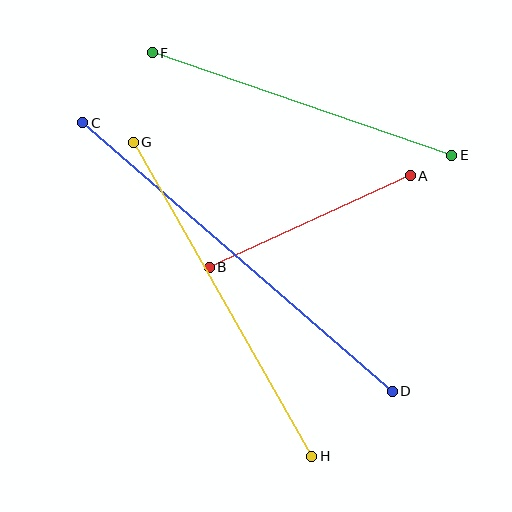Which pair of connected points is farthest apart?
Points C and D are farthest apart.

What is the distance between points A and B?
The distance is approximately 221 pixels.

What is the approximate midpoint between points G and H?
The midpoint is at approximately (223, 299) pixels.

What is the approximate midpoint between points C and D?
The midpoint is at approximately (238, 257) pixels.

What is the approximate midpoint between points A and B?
The midpoint is at approximately (310, 221) pixels.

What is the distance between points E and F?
The distance is approximately 317 pixels.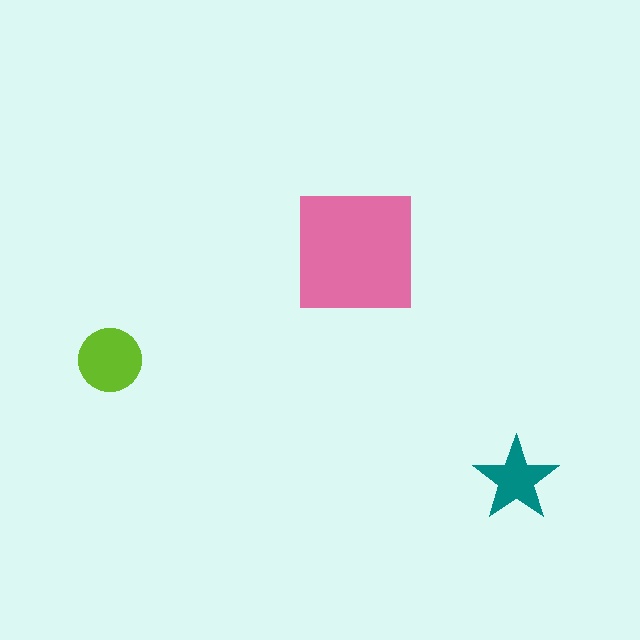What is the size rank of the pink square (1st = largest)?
1st.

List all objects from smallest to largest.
The teal star, the lime circle, the pink square.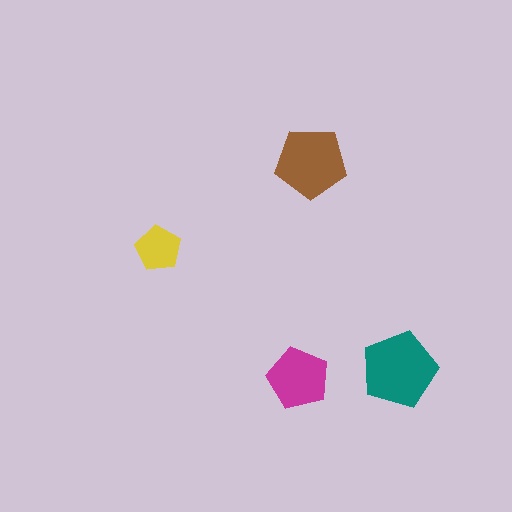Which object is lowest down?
The magenta pentagon is bottommost.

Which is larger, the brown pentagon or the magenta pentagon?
The brown one.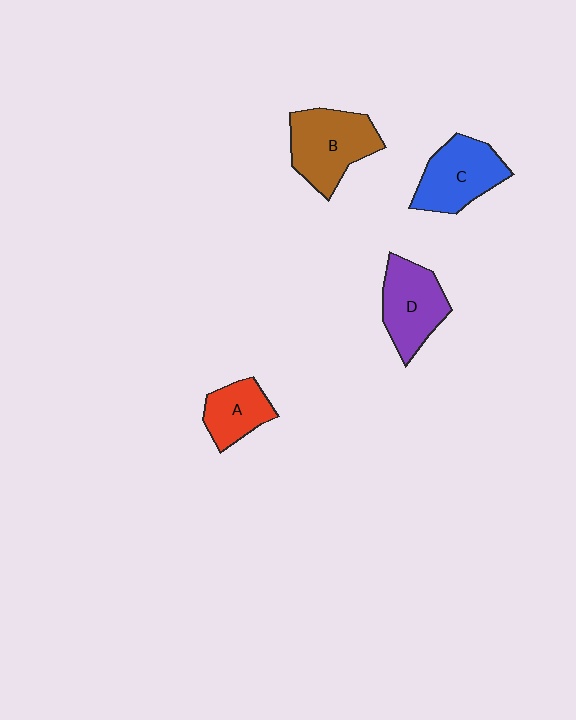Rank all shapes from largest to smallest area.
From largest to smallest: B (brown), C (blue), D (purple), A (red).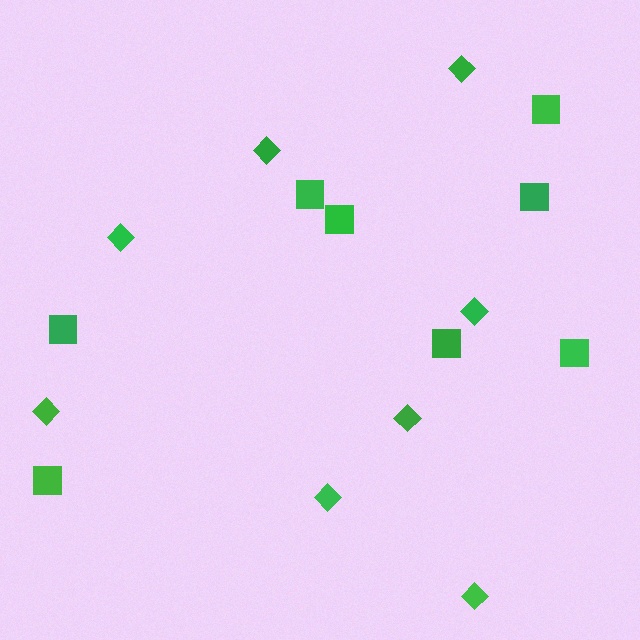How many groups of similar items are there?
There are 2 groups: one group of diamonds (8) and one group of squares (8).